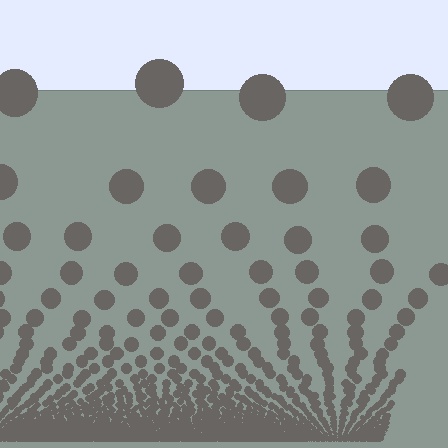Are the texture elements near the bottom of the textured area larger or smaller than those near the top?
Smaller. The gradient is inverted — elements near the bottom are smaller and denser.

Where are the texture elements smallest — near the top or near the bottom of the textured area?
Near the bottom.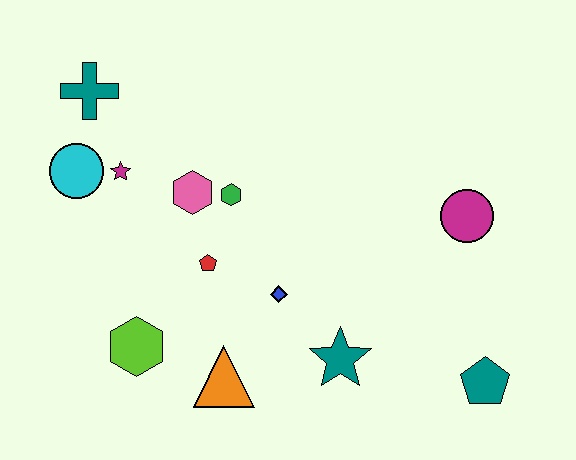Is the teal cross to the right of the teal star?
No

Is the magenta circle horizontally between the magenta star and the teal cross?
No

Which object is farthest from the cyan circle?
The teal pentagon is farthest from the cyan circle.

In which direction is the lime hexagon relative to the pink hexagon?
The lime hexagon is below the pink hexagon.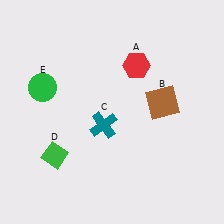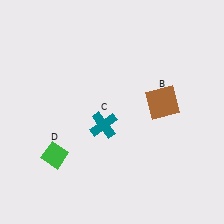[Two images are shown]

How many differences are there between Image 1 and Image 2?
There are 2 differences between the two images.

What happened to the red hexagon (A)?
The red hexagon (A) was removed in Image 2. It was in the top-right area of Image 1.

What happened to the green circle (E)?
The green circle (E) was removed in Image 2. It was in the top-left area of Image 1.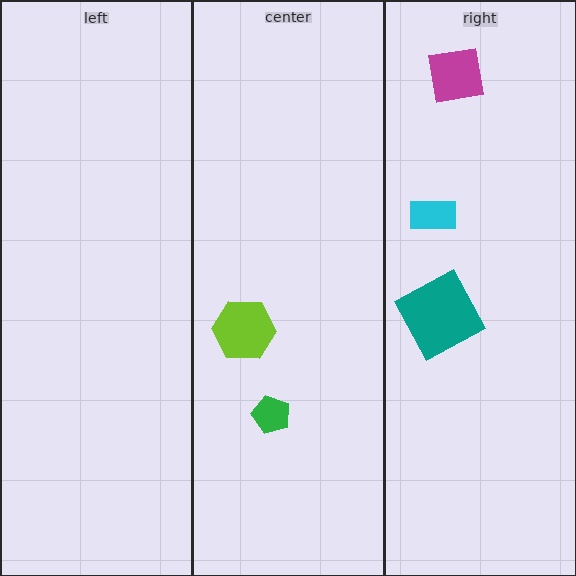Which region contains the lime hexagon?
The center region.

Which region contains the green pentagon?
The center region.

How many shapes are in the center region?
2.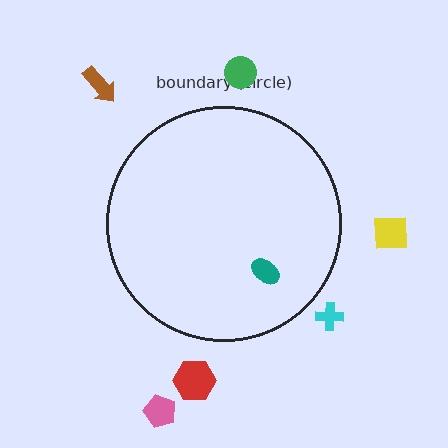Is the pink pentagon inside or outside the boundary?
Outside.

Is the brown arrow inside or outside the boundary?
Outside.